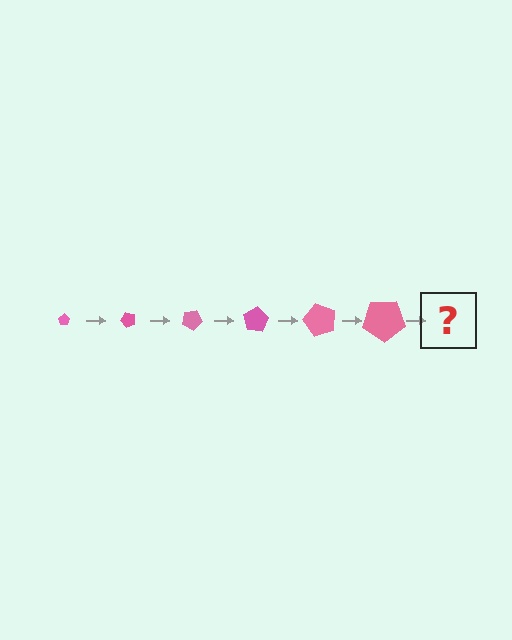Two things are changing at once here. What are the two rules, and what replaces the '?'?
The two rules are that the pentagon grows larger each step and it rotates 50 degrees each step. The '?' should be a pentagon, larger than the previous one and rotated 300 degrees from the start.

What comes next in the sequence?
The next element should be a pentagon, larger than the previous one and rotated 300 degrees from the start.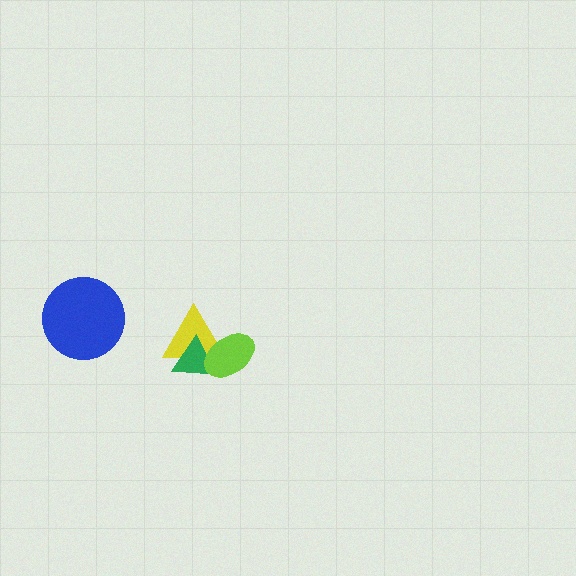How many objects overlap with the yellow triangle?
2 objects overlap with the yellow triangle.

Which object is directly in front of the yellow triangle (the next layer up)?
The green triangle is directly in front of the yellow triangle.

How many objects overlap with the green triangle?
2 objects overlap with the green triangle.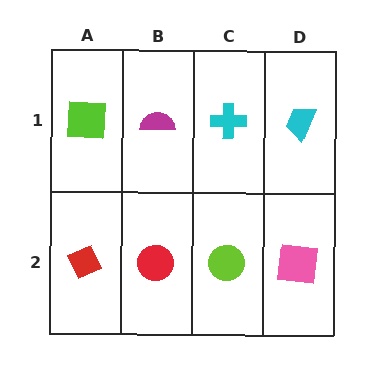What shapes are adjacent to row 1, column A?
A red diamond (row 2, column A), a magenta semicircle (row 1, column B).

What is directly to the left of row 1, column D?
A cyan cross.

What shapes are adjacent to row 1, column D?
A pink square (row 2, column D), a cyan cross (row 1, column C).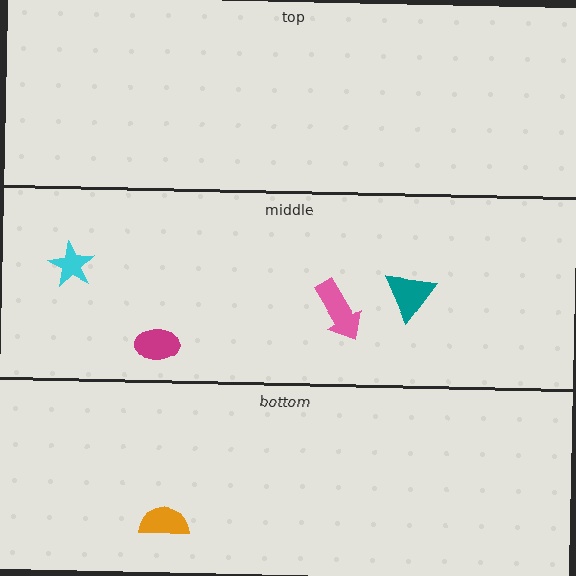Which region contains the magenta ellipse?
The middle region.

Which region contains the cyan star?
The middle region.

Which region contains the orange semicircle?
The bottom region.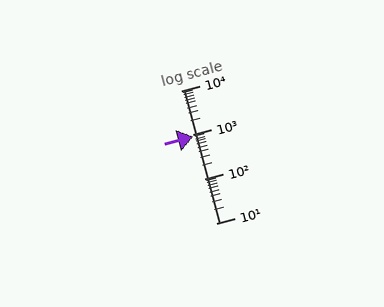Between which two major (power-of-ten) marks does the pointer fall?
The pointer is between 100 and 1000.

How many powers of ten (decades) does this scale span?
The scale spans 3 decades, from 10 to 10000.